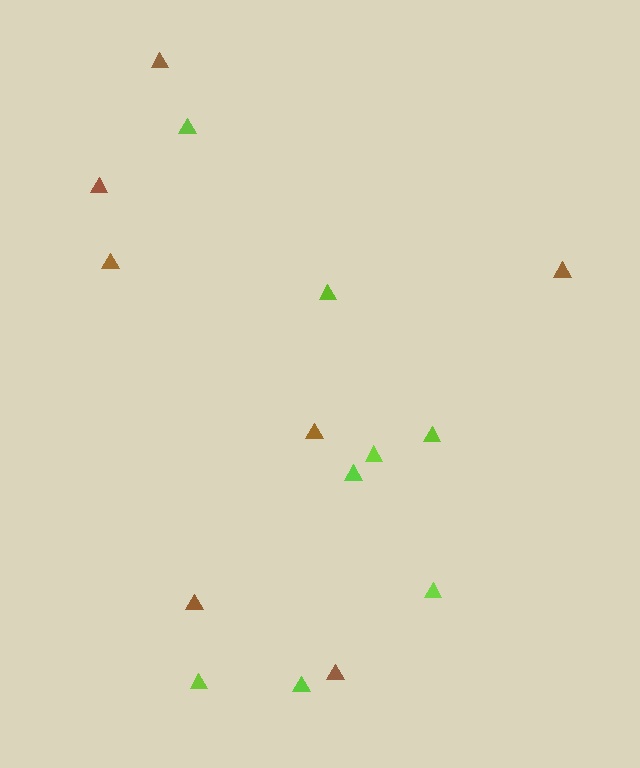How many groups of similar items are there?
There are 2 groups: one group of lime triangles (8) and one group of brown triangles (7).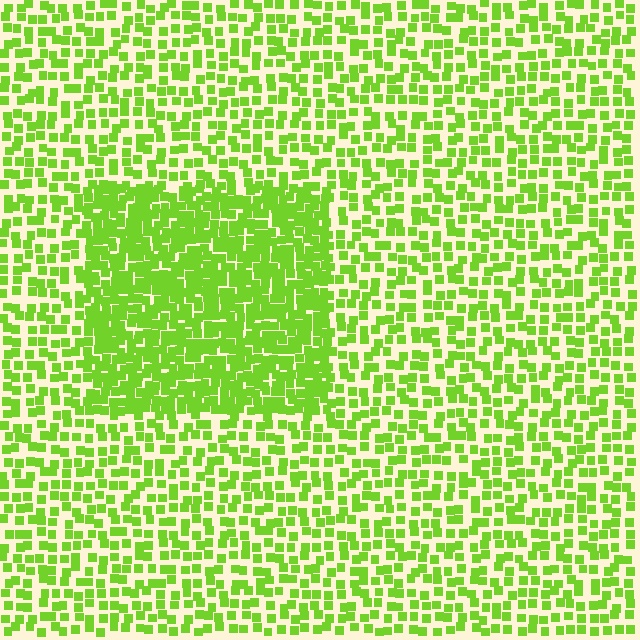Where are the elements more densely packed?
The elements are more densely packed inside the rectangle boundary.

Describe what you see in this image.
The image contains small lime elements arranged at two different densities. A rectangle-shaped region is visible where the elements are more densely packed than the surrounding area.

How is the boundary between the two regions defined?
The boundary is defined by a change in element density (approximately 2.0x ratio). All elements are the same color, size, and shape.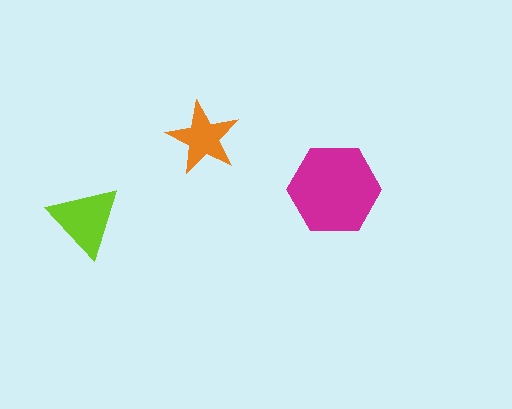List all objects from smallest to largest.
The orange star, the lime triangle, the magenta hexagon.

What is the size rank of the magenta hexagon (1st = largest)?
1st.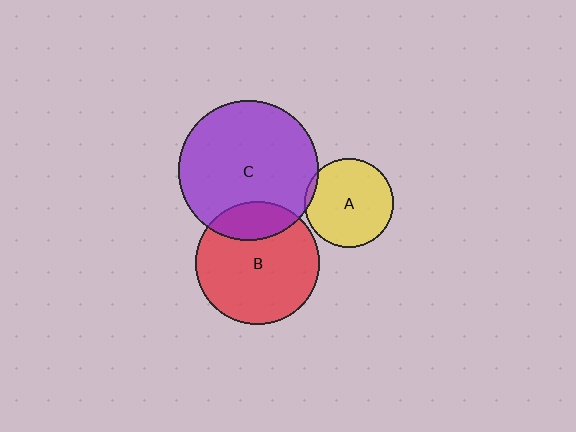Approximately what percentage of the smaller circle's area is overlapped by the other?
Approximately 5%.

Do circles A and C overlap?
Yes.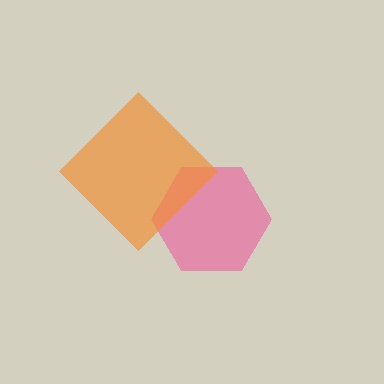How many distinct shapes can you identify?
There are 2 distinct shapes: a pink hexagon, an orange diamond.